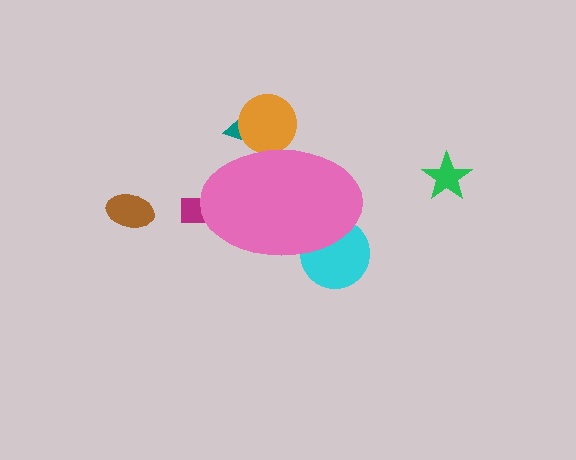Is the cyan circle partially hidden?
Yes, the cyan circle is partially hidden behind the pink ellipse.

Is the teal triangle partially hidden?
Yes, the teal triangle is partially hidden behind the pink ellipse.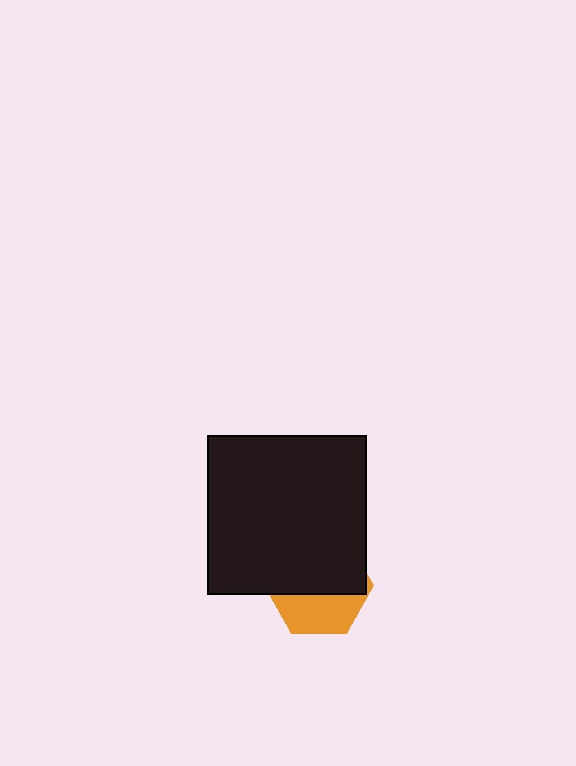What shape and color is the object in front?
The object in front is a black square.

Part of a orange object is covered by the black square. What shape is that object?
It is a hexagon.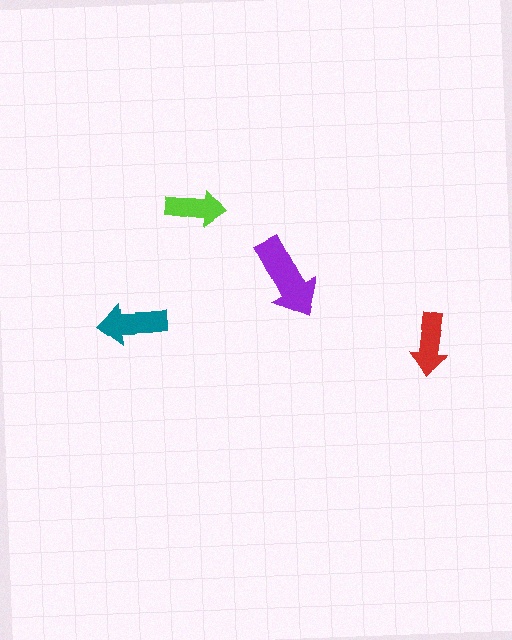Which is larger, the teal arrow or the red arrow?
The teal one.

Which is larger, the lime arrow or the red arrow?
The red one.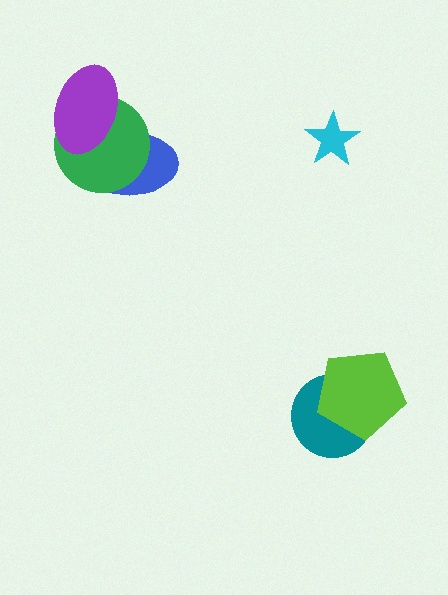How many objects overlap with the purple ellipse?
2 objects overlap with the purple ellipse.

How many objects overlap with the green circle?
2 objects overlap with the green circle.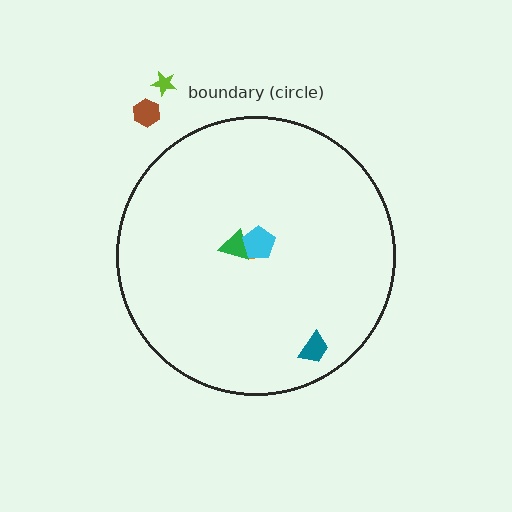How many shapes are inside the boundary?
4 inside, 2 outside.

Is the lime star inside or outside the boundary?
Outside.